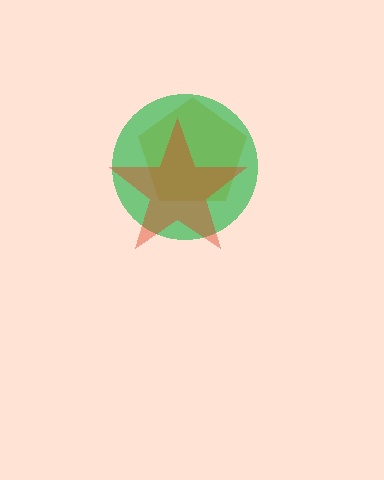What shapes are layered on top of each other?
The layered shapes are: an orange pentagon, a green circle, a red star.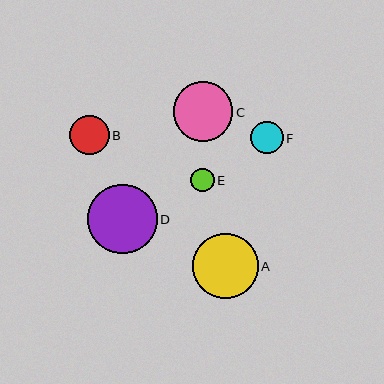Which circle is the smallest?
Circle E is the smallest with a size of approximately 23 pixels.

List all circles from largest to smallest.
From largest to smallest: D, A, C, B, F, E.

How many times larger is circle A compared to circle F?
Circle A is approximately 2.0 times the size of circle F.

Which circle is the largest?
Circle D is the largest with a size of approximately 69 pixels.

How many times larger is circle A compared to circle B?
Circle A is approximately 1.7 times the size of circle B.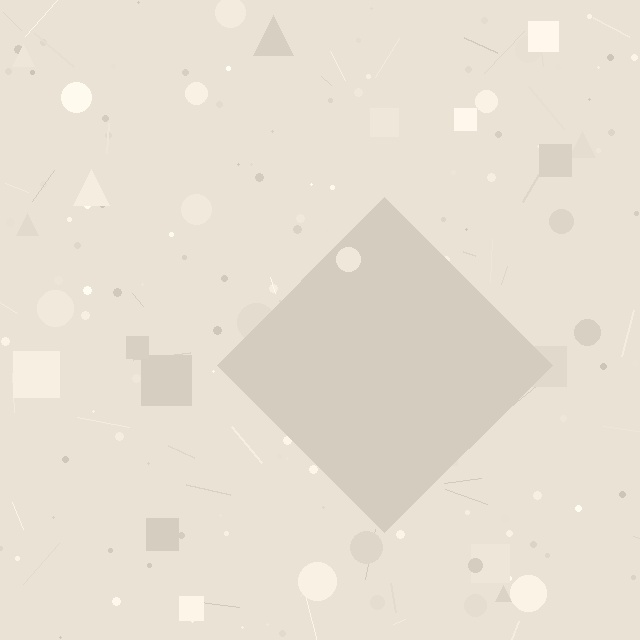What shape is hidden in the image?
A diamond is hidden in the image.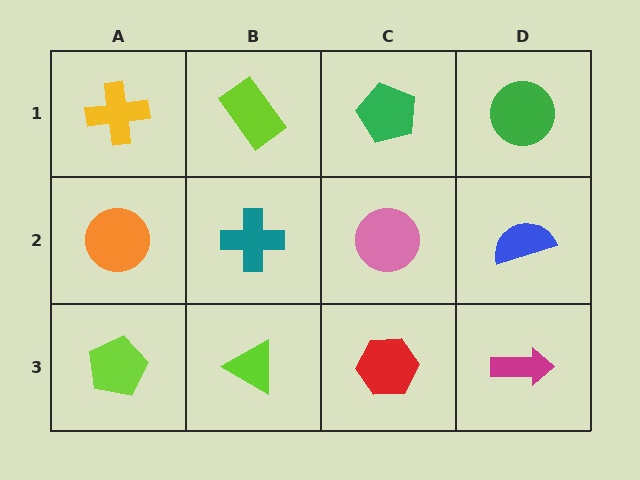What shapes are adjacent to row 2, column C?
A green pentagon (row 1, column C), a red hexagon (row 3, column C), a teal cross (row 2, column B), a blue semicircle (row 2, column D).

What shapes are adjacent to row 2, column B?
A lime rectangle (row 1, column B), a lime triangle (row 3, column B), an orange circle (row 2, column A), a pink circle (row 2, column C).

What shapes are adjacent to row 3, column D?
A blue semicircle (row 2, column D), a red hexagon (row 3, column C).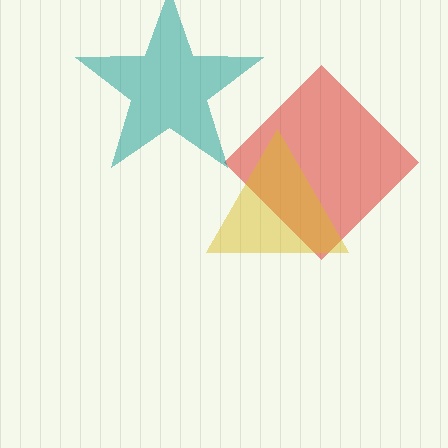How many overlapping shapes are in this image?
There are 3 overlapping shapes in the image.